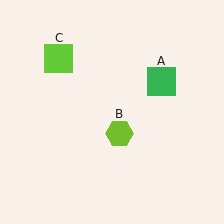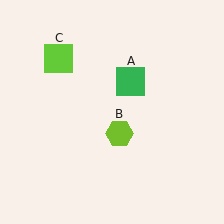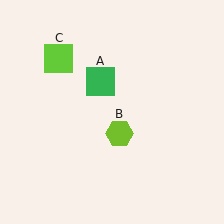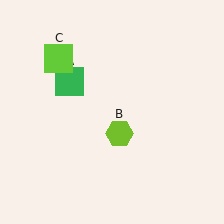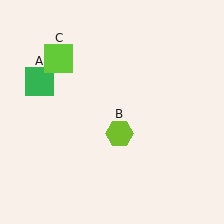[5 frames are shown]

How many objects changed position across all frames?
1 object changed position: green square (object A).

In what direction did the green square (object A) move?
The green square (object A) moved left.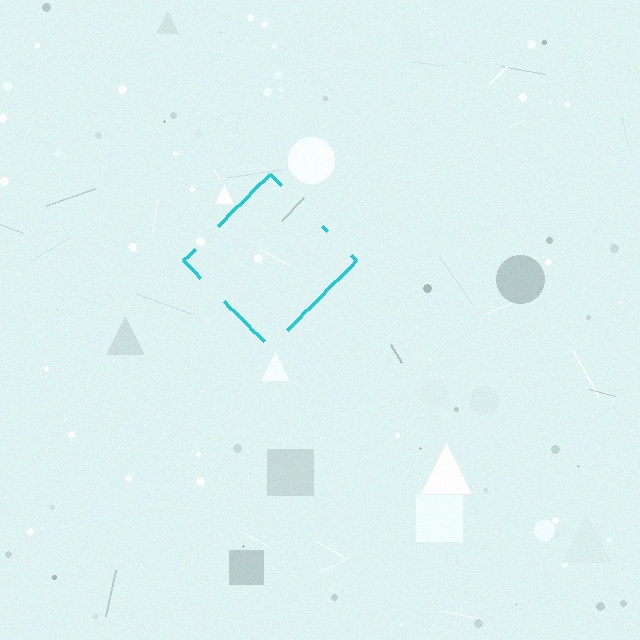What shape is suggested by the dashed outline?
The dashed outline suggests a diamond.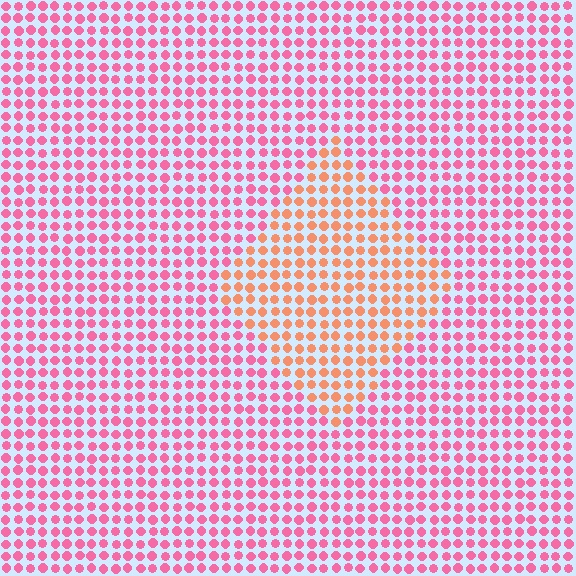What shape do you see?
I see a diamond.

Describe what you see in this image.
The image is filled with small pink elements in a uniform arrangement. A diamond-shaped region is visible where the elements are tinted to a slightly different hue, forming a subtle color boundary.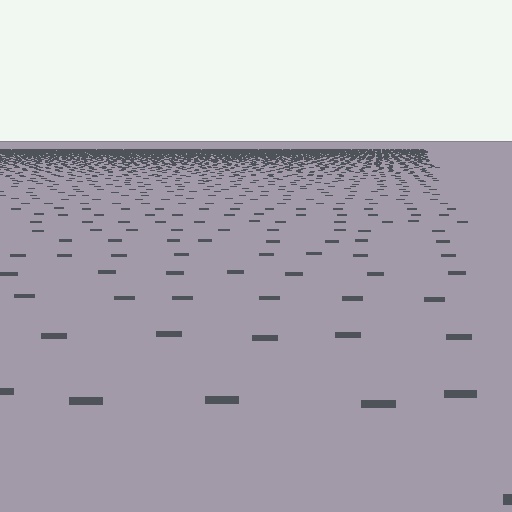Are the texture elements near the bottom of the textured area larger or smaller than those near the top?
Larger. Near the bottom, elements are closer to the viewer and appear at a bigger on-screen size.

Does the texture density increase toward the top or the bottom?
Density increases toward the top.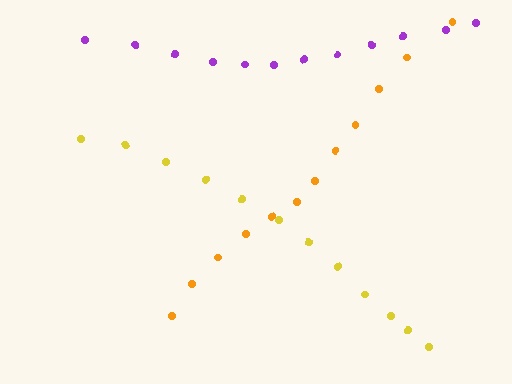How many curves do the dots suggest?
There are 3 distinct paths.